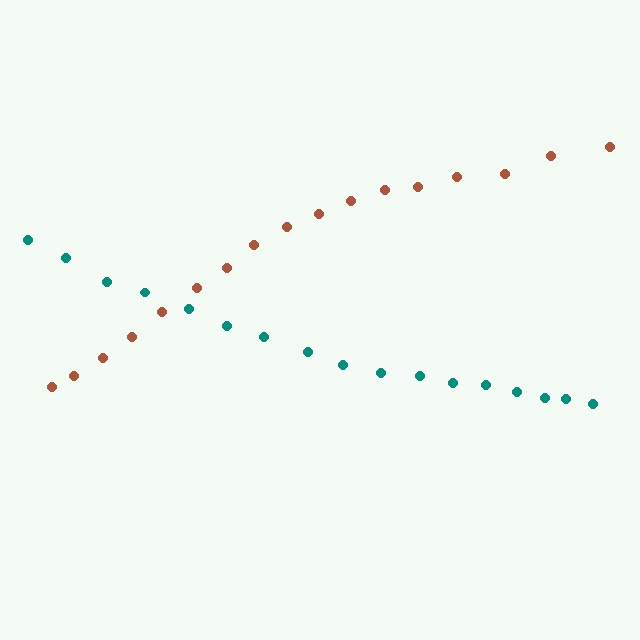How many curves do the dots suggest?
There are 2 distinct paths.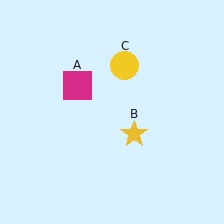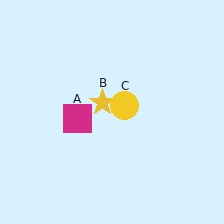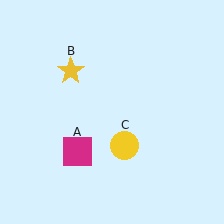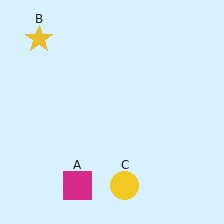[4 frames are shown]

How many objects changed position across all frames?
3 objects changed position: magenta square (object A), yellow star (object B), yellow circle (object C).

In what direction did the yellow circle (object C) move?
The yellow circle (object C) moved down.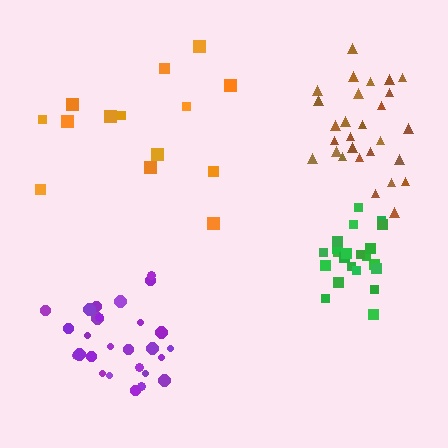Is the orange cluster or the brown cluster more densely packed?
Brown.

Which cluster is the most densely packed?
Green.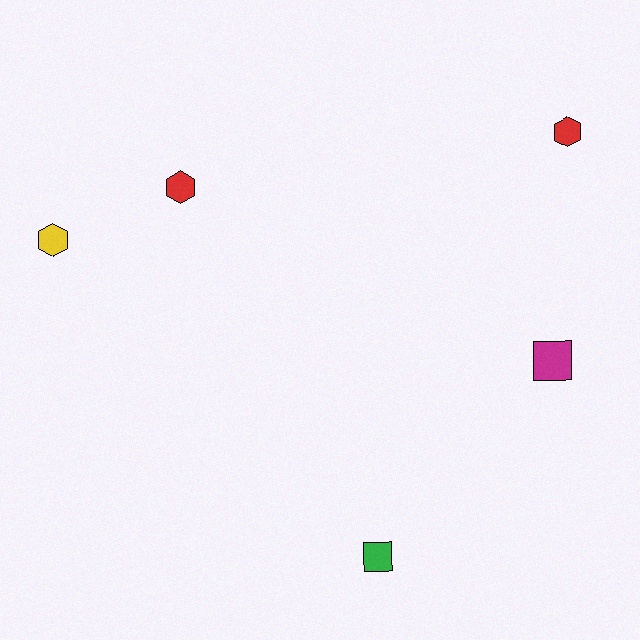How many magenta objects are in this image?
There is 1 magenta object.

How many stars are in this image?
There are no stars.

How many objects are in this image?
There are 5 objects.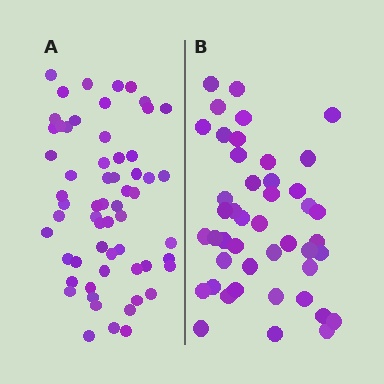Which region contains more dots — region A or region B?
Region A (the left region) has more dots.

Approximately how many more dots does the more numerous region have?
Region A has approximately 15 more dots than region B.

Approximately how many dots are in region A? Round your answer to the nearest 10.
About 60 dots.